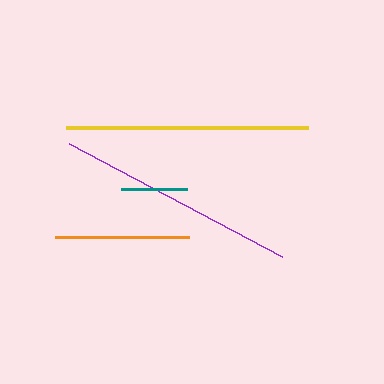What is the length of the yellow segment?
The yellow segment is approximately 243 pixels long.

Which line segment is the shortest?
The teal line is the shortest at approximately 66 pixels.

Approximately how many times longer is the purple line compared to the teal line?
The purple line is approximately 3.7 times the length of the teal line.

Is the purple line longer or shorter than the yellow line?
The yellow line is longer than the purple line.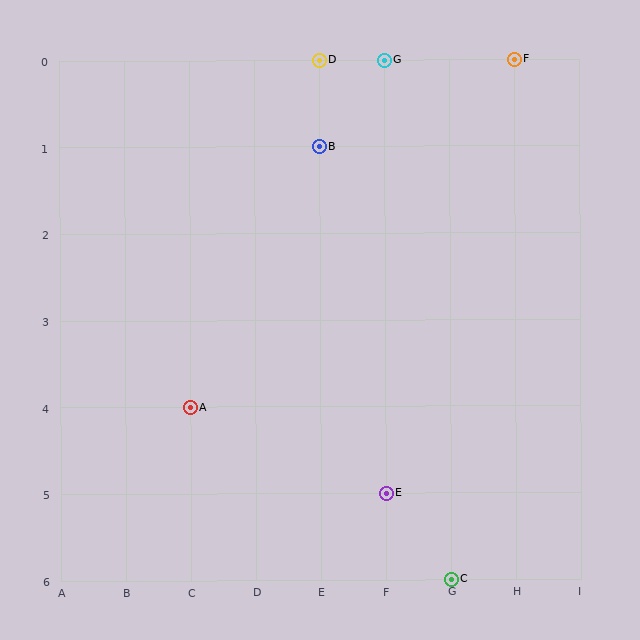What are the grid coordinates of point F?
Point F is at grid coordinates (H, 0).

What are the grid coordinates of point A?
Point A is at grid coordinates (C, 4).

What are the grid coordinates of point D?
Point D is at grid coordinates (E, 0).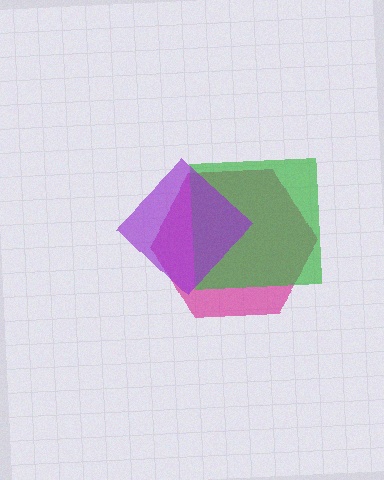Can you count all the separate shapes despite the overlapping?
Yes, there are 3 separate shapes.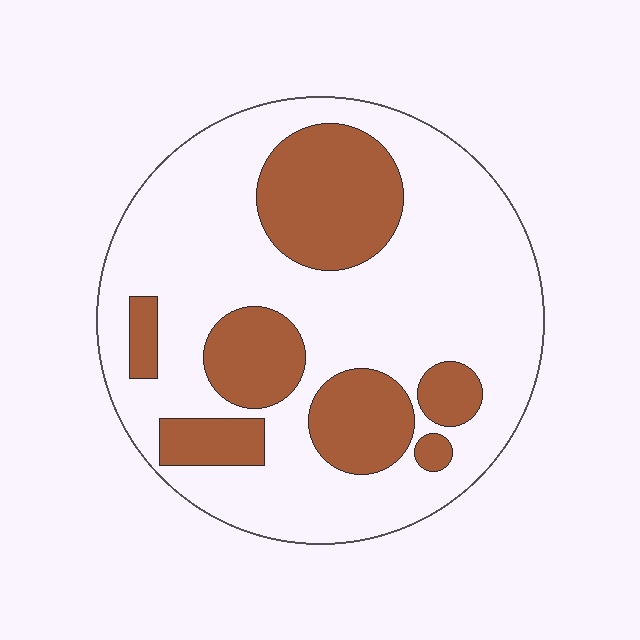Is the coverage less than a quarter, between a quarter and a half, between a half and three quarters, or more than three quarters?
Between a quarter and a half.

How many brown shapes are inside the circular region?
7.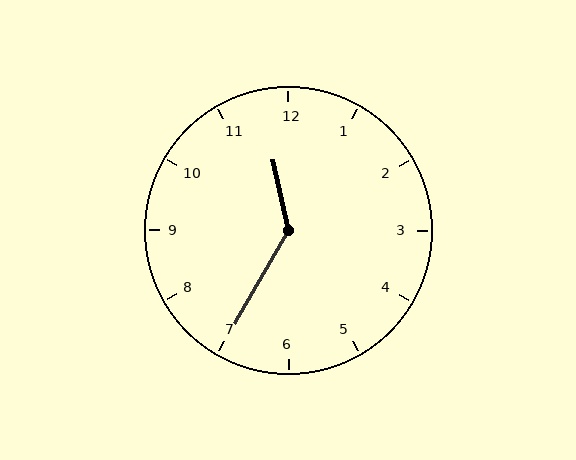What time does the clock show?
11:35.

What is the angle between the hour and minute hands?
Approximately 138 degrees.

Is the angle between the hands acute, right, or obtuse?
It is obtuse.